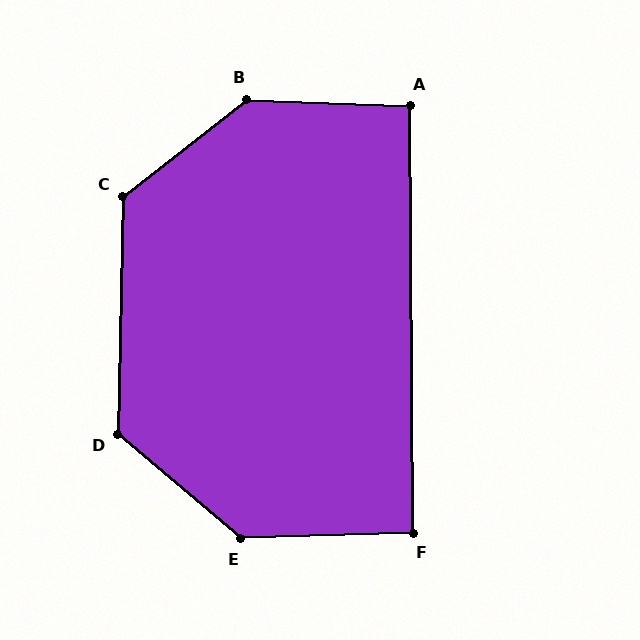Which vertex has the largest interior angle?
B, at approximately 140 degrees.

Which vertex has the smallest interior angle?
F, at approximately 91 degrees.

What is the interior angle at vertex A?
Approximately 93 degrees (approximately right).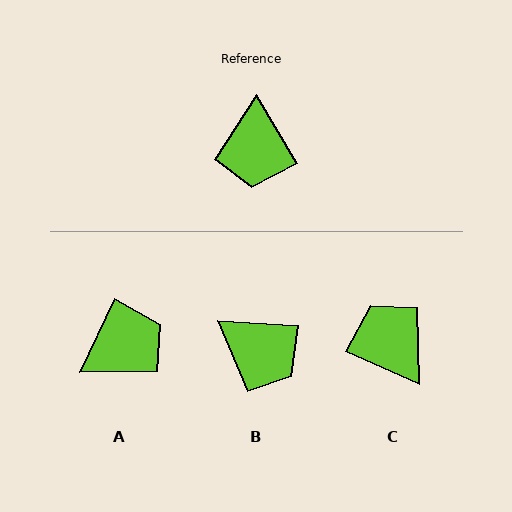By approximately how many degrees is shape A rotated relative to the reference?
Approximately 124 degrees counter-clockwise.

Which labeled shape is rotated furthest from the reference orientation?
C, about 145 degrees away.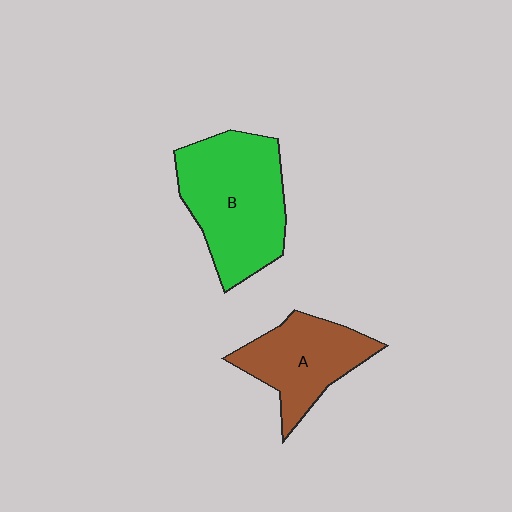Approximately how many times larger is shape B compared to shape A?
Approximately 1.5 times.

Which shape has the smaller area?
Shape A (brown).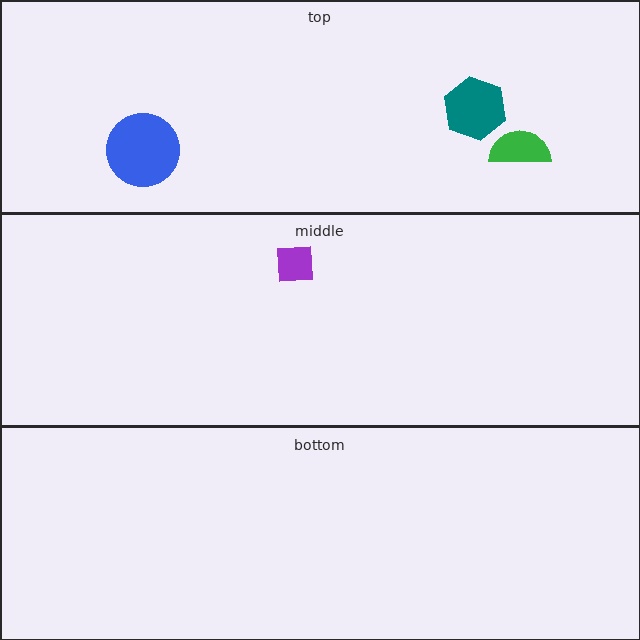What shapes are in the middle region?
The purple square.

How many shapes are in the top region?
3.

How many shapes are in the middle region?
1.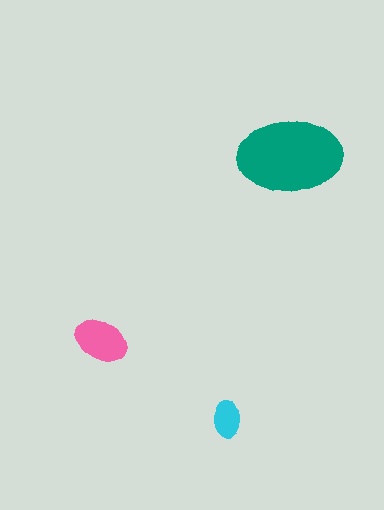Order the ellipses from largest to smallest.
the teal one, the pink one, the cyan one.